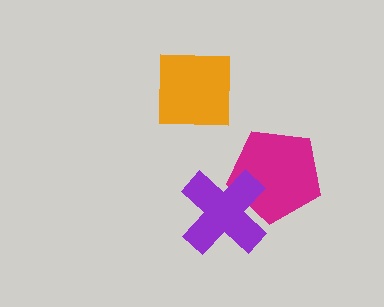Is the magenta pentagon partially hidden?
Yes, it is partially covered by another shape.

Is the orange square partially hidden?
No, no other shape covers it.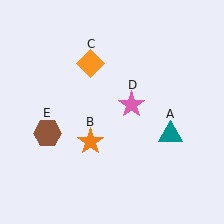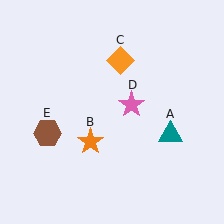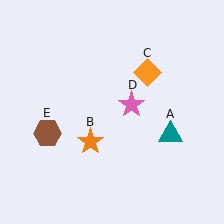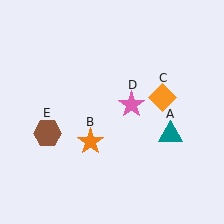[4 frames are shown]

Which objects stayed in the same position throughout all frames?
Teal triangle (object A) and orange star (object B) and pink star (object D) and brown hexagon (object E) remained stationary.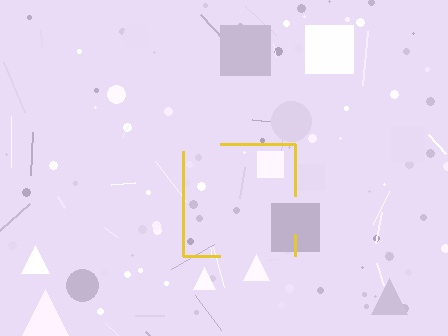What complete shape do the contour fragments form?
The contour fragments form a square.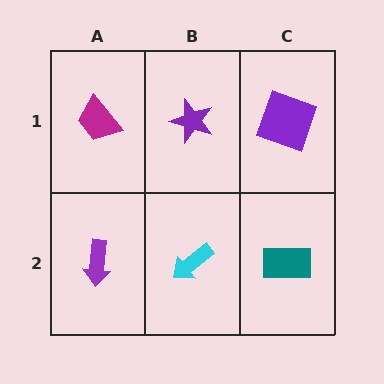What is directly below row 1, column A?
A purple arrow.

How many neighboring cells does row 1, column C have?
2.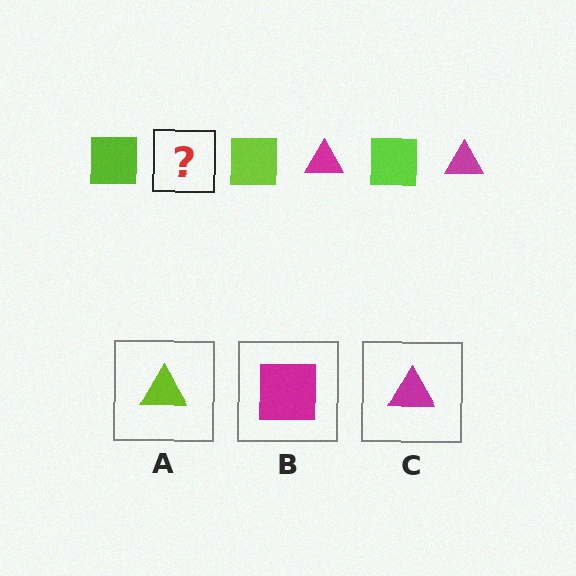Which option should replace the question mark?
Option C.